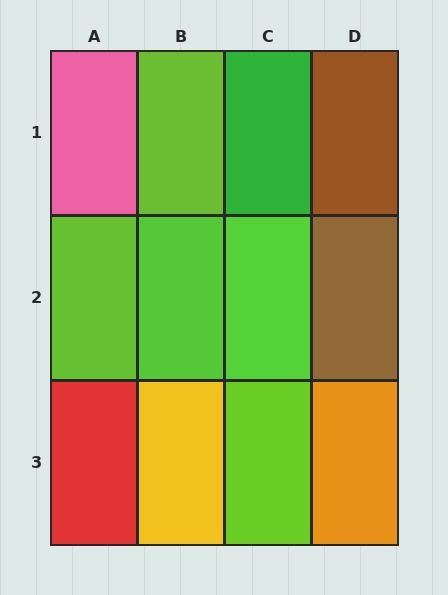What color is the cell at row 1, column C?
Green.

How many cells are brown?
2 cells are brown.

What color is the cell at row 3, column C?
Lime.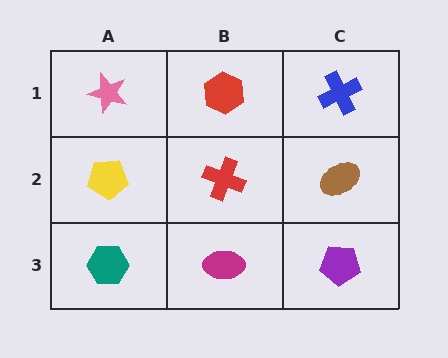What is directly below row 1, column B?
A red cross.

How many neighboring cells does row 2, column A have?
3.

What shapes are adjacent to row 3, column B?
A red cross (row 2, column B), a teal hexagon (row 3, column A), a purple pentagon (row 3, column C).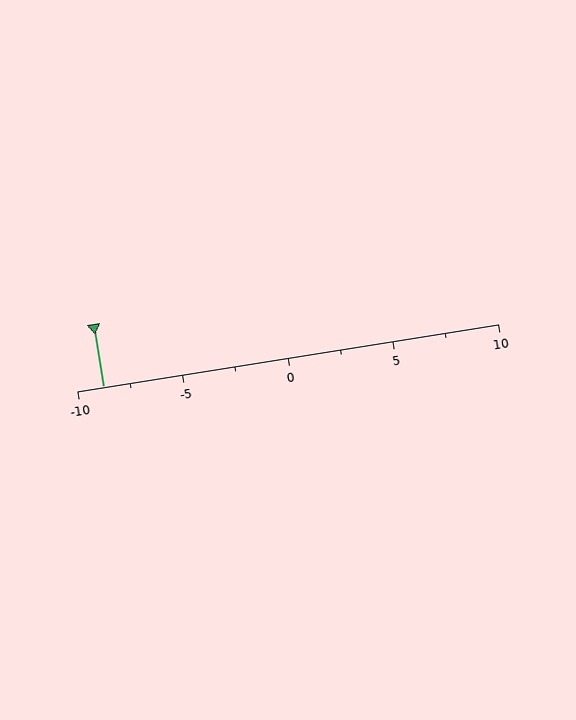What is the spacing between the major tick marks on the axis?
The major ticks are spaced 5 apart.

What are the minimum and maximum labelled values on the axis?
The axis runs from -10 to 10.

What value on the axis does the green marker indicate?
The marker indicates approximately -8.8.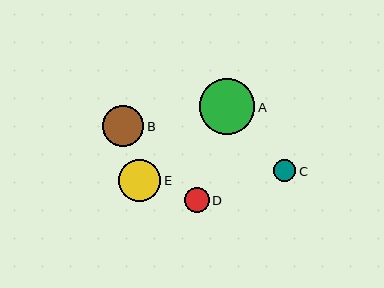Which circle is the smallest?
Circle C is the smallest with a size of approximately 22 pixels.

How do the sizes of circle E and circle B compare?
Circle E and circle B are approximately the same size.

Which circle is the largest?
Circle A is the largest with a size of approximately 55 pixels.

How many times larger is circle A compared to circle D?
Circle A is approximately 2.2 times the size of circle D.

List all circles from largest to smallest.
From largest to smallest: A, E, B, D, C.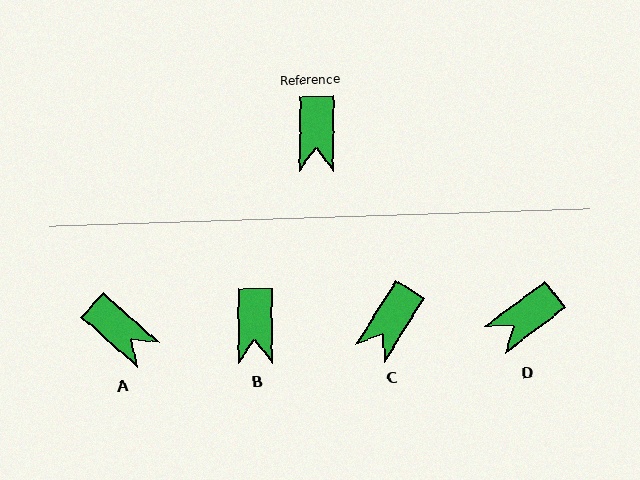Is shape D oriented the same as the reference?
No, it is off by about 53 degrees.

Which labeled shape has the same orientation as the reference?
B.